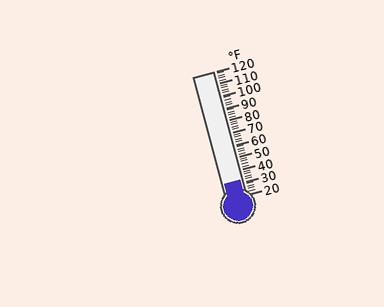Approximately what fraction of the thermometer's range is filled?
The thermometer is filled to approximately 10% of its range.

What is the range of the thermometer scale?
The thermometer scale ranges from 20°F to 120°F.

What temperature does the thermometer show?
The thermometer shows approximately 32°F.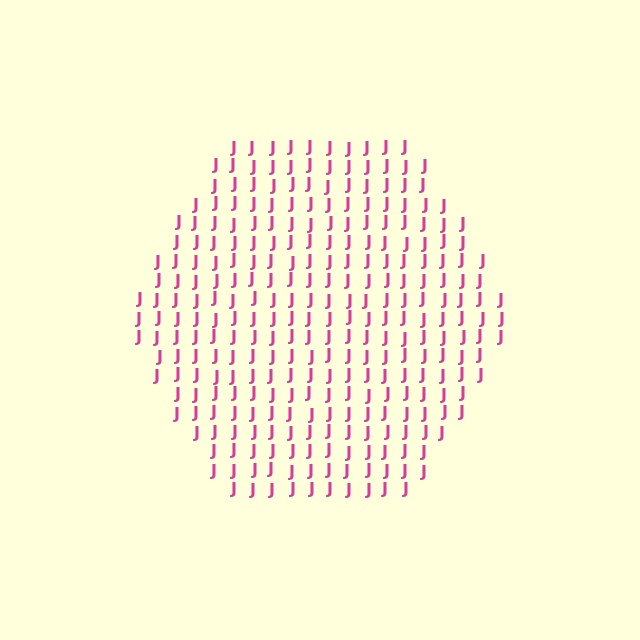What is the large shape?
The large shape is a hexagon.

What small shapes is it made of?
It is made of small letter J's.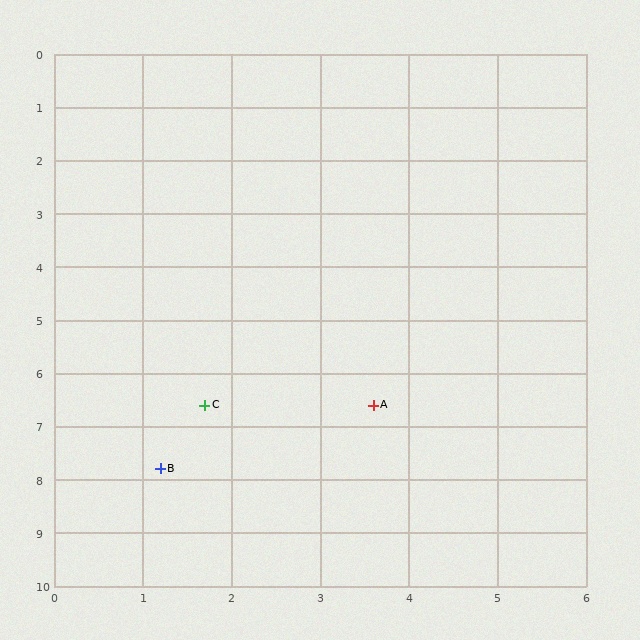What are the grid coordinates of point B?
Point B is at approximately (1.2, 7.8).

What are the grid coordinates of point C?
Point C is at approximately (1.7, 6.6).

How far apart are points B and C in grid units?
Points B and C are about 1.3 grid units apart.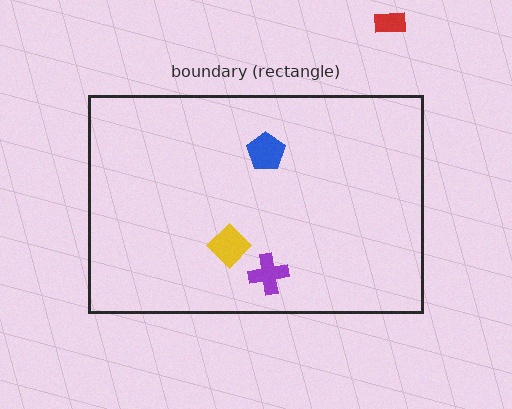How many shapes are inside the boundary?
3 inside, 1 outside.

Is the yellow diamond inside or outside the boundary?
Inside.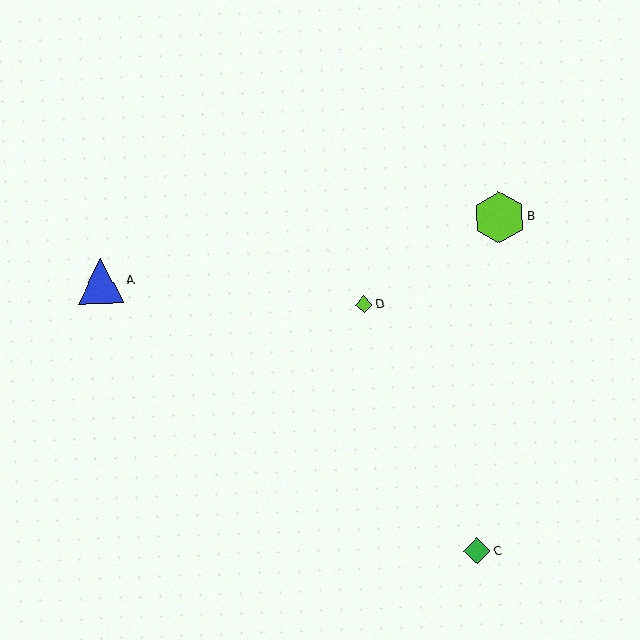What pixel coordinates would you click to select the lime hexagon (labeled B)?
Click at (499, 217) to select the lime hexagon B.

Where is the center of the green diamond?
The center of the green diamond is at (477, 551).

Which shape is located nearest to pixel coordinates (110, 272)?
The blue triangle (labeled A) at (101, 281) is nearest to that location.